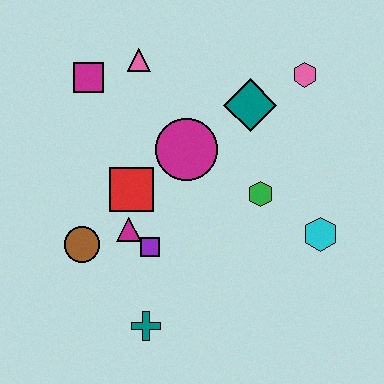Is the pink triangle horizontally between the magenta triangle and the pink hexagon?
Yes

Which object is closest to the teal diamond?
The pink hexagon is closest to the teal diamond.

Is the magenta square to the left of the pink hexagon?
Yes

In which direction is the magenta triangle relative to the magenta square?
The magenta triangle is below the magenta square.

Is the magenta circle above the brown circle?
Yes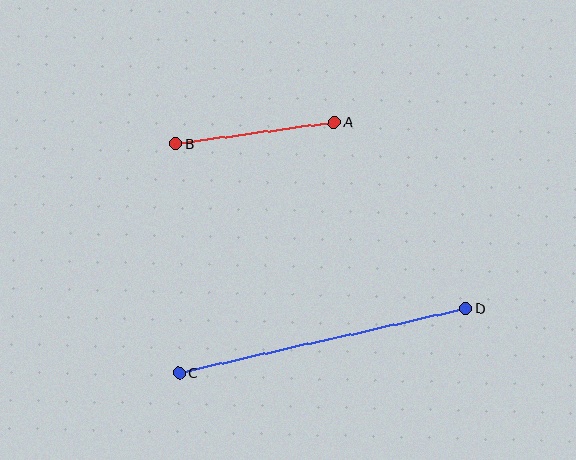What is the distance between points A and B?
The distance is approximately 160 pixels.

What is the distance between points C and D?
The distance is approximately 294 pixels.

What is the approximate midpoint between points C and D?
The midpoint is at approximately (323, 341) pixels.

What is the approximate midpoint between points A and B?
The midpoint is at approximately (255, 133) pixels.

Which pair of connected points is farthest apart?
Points C and D are farthest apart.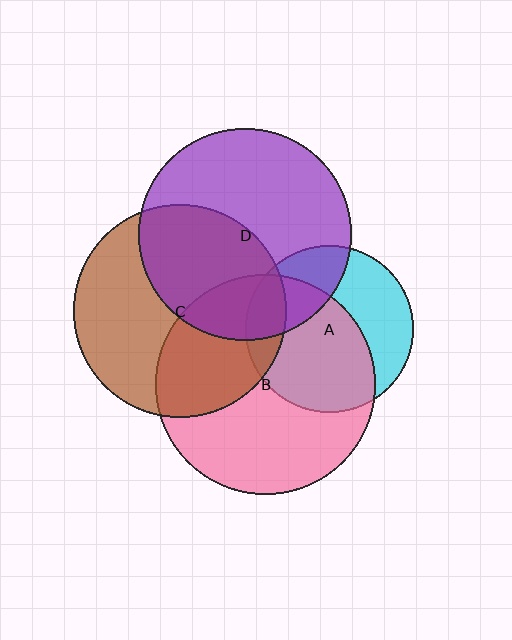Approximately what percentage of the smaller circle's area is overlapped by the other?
Approximately 60%.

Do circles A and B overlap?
Yes.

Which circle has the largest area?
Circle B (pink).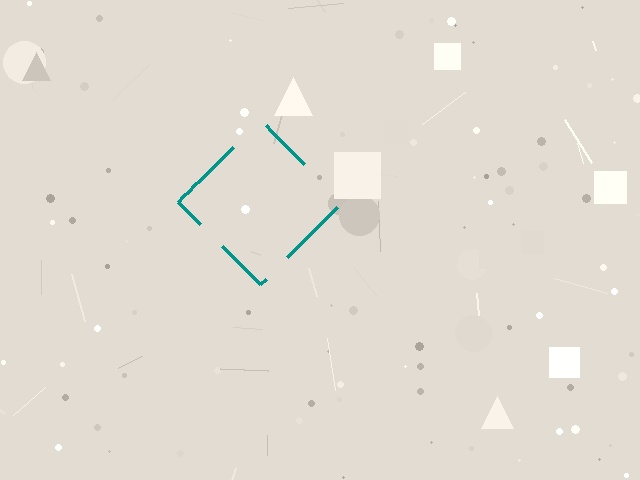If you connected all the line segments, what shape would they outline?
They would outline a diamond.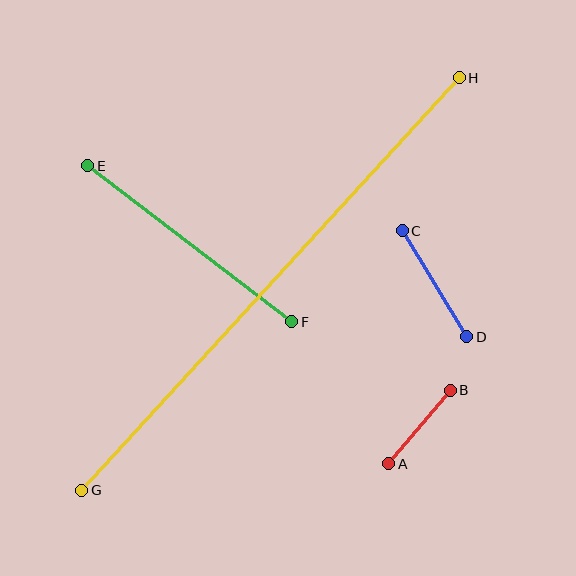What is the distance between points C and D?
The distance is approximately 124 pixels.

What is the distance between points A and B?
The distance is approximately 96 pixels.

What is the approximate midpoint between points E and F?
The midpoint is at approximately (190, 244) pixels.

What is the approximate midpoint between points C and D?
The midpoint is at approximately (434, 284) pixels.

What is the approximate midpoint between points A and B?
The midpoint is at approximately (419, 427) pixels.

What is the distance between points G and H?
The distance is approximately 559 pixels.